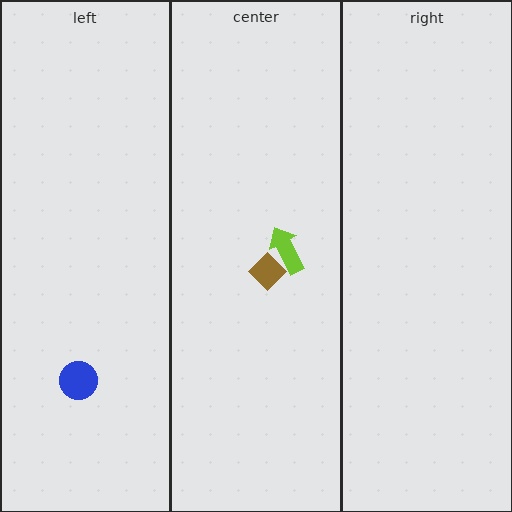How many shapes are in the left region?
1.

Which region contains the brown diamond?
The center region.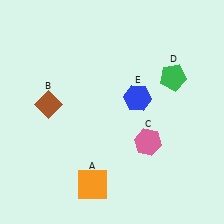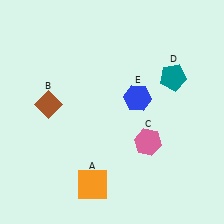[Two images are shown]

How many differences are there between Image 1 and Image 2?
There is 1 difference between the two images.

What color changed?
The pentagon (D) changed from green in Image 1 to teal in Image 2.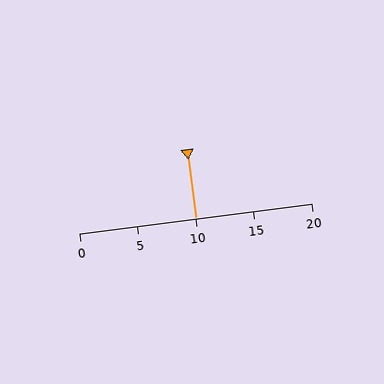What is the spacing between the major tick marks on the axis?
The major ticks are spaced 5 apart.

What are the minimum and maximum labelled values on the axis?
The axis runs from 0 to 20.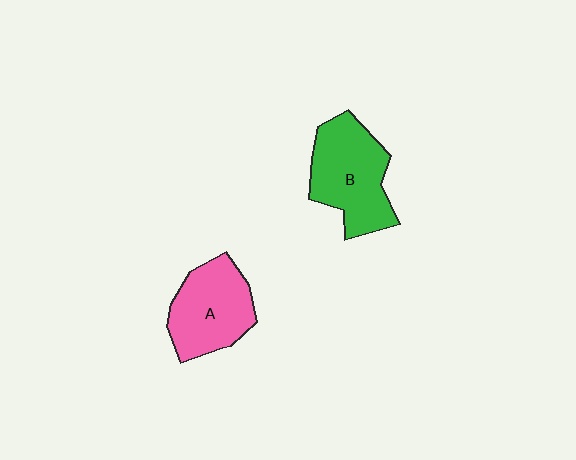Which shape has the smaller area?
Shape A (pink).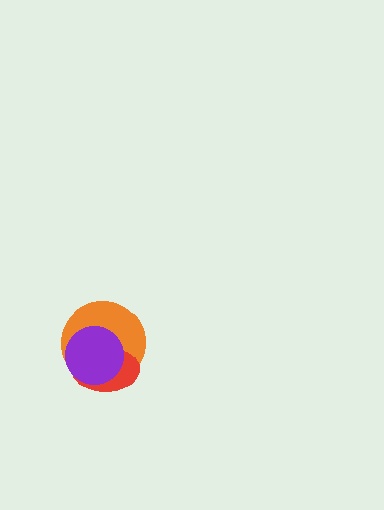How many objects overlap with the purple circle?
2 objects overlap with the purple circle.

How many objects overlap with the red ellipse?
2 objects overlap with the red ellipse.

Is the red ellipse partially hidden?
Yes, it is partially covered by another shape.